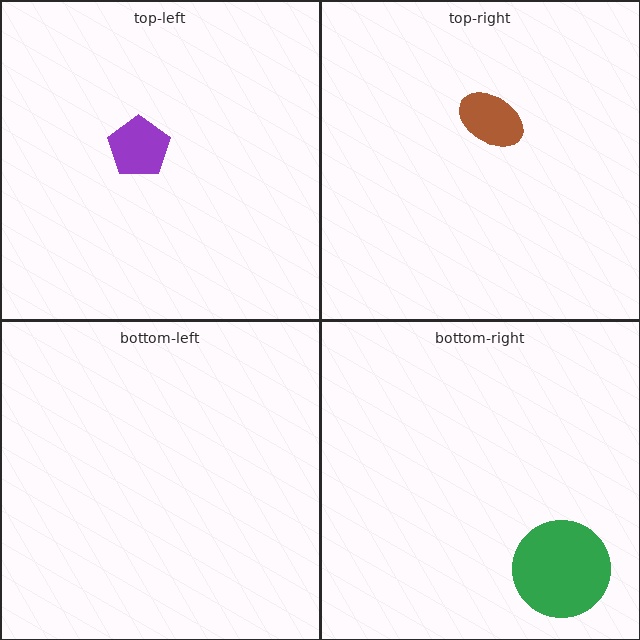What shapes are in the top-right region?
The brown ellipse.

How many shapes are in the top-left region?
1.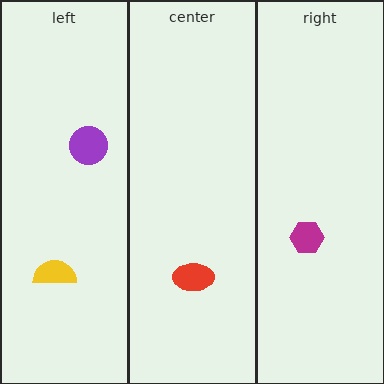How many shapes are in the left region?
2.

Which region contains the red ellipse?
The center region.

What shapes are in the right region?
The magenta hexagon.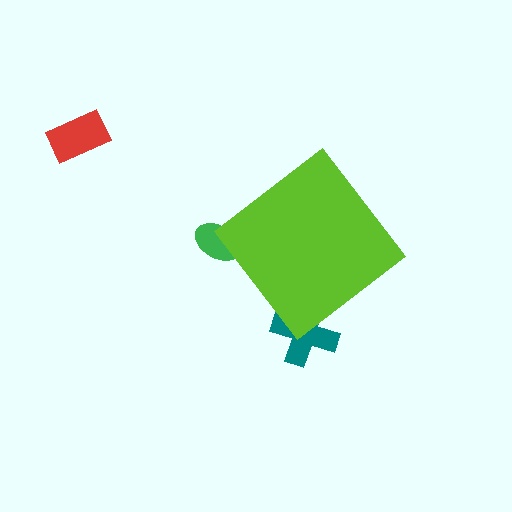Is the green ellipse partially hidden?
Yes, the green ellipse is partially hidden behind the lime diamond.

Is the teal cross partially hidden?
Yes, the teal cross is partially hidden behind the lime diamond.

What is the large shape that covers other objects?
A lime diamond.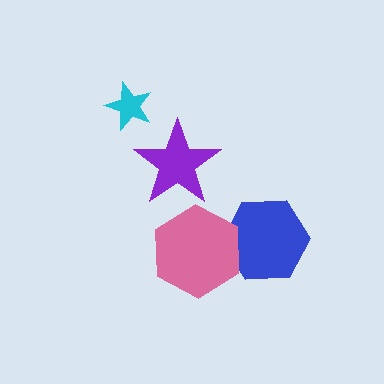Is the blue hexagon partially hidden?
Yes, it is partially covered by another shape.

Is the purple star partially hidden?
No, no other shape covers it.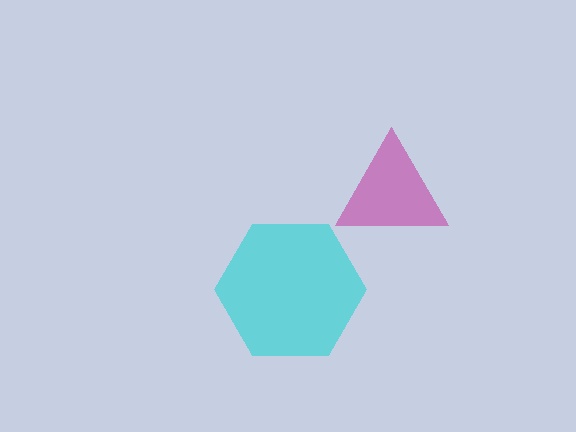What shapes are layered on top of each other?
The layered shapes are: a cyan hexagon, a magenta triangle.